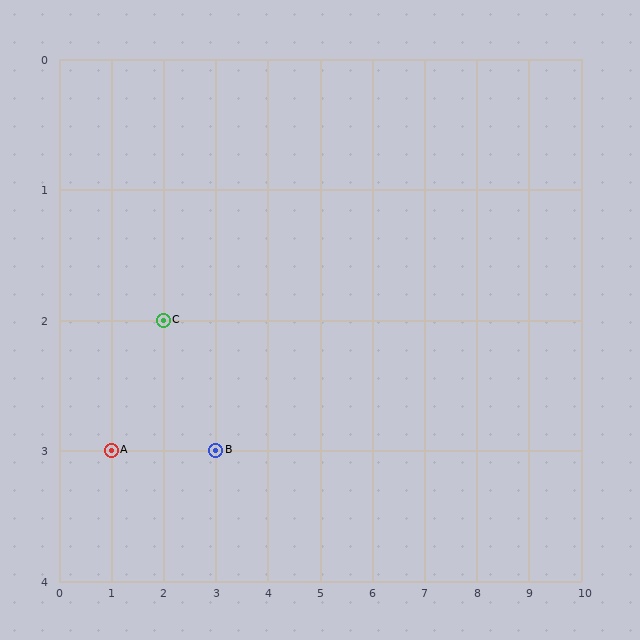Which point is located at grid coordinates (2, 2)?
Point C is at (2, 2).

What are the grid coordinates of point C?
Point C is at grid coordinates (2, 2).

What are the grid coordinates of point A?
Point A is at grid coordinates (1, 3).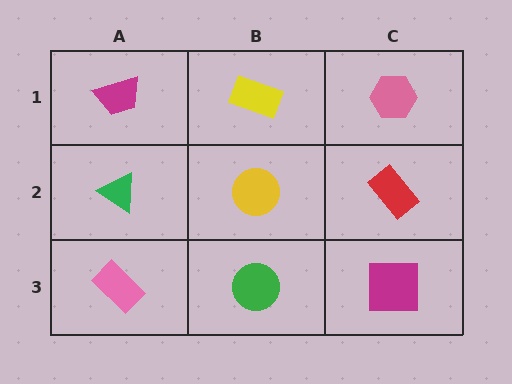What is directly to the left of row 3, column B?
A pink rectangle.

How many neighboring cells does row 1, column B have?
3.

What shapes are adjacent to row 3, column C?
A red rectangle (row 2, column C), a green circle (row 3, column B).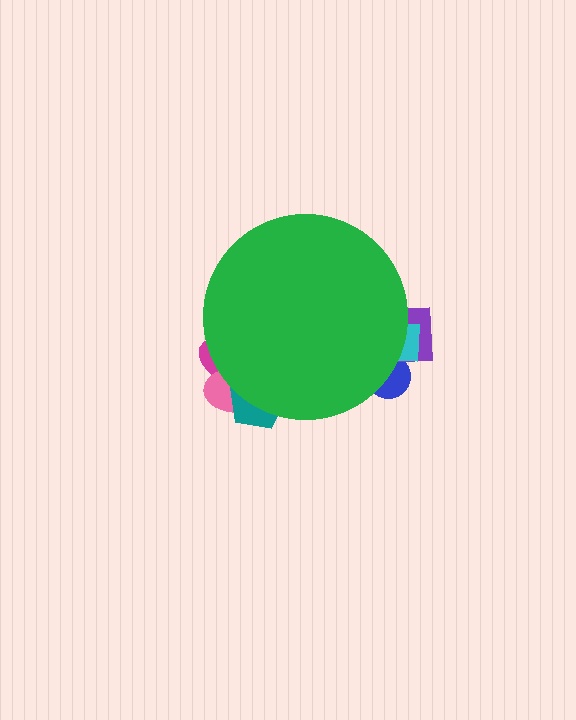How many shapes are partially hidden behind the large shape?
6 shapes are partially hidden.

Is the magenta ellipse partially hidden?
Yes, the magenta ellipse is partially hidden behind the green circle.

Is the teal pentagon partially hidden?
Yes, the teal pentagon is partially hidden behind the green circle.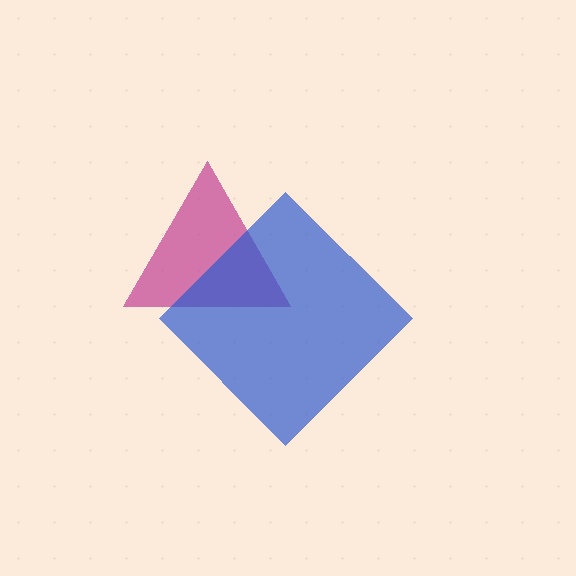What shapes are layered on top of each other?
The layered shapes are: a magenta triangle, a blue diamond.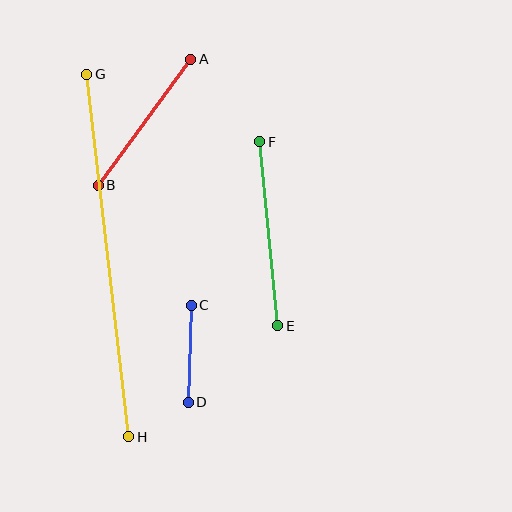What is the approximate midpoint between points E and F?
The midpoint is at approximately (269, 234) pixels.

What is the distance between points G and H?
The distance is approximately 365 pixels.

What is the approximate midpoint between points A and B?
The midpoint is at approximately (144, 122) pixels.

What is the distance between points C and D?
The distance is approximately 97 pixels.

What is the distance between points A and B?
The distance is approximately 156 pixels.